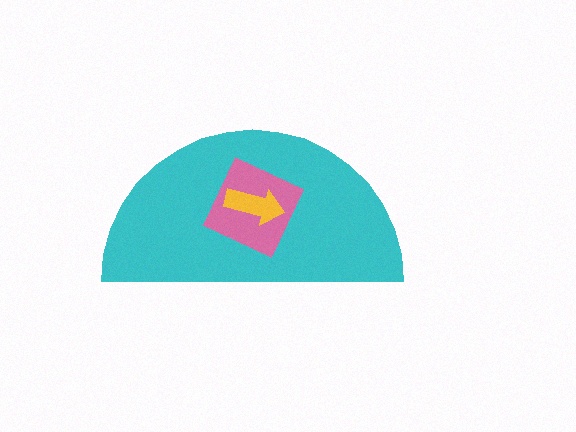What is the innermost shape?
The yellow arrow.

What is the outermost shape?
The cyan semicircle.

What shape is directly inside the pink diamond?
The yellow arrow.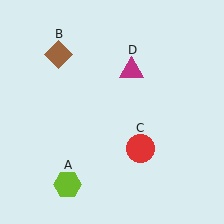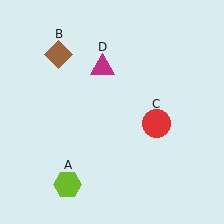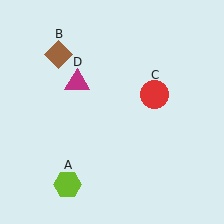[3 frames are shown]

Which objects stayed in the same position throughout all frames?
Lime hexagon (object A) and brown diamond (object B) remained stationary.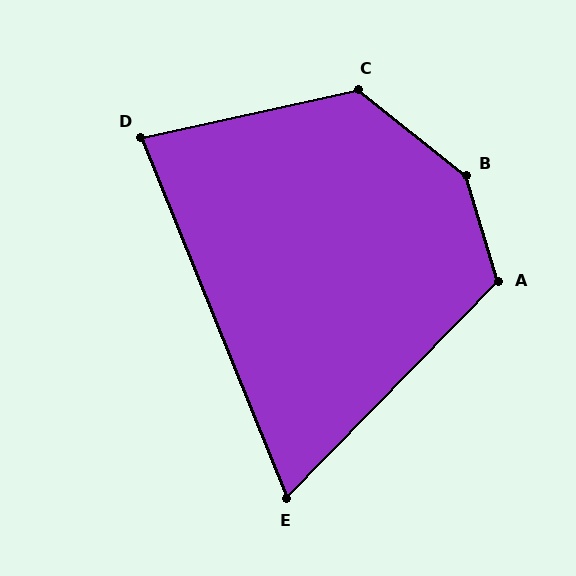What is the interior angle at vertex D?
Approximately 80 degrees (acute).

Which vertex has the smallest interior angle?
E, at approximately 66 degrees.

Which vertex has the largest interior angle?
B, at approximately 146 degrees.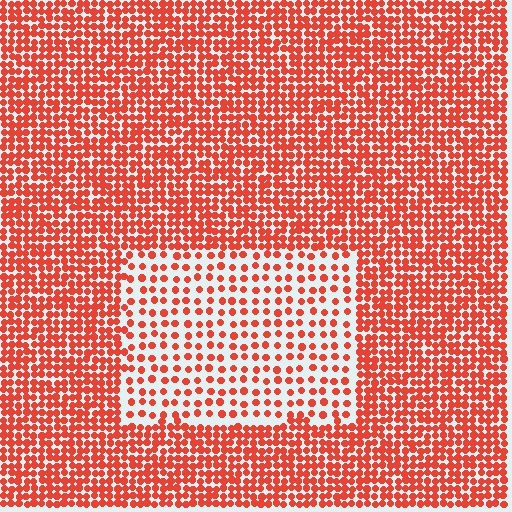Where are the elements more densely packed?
The elements are more densely packed outside the rectangle boundary.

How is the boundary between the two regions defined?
The boundary is defined by a change in element density (approximately 2.2x ratio). All elements are the same color, size, and shape.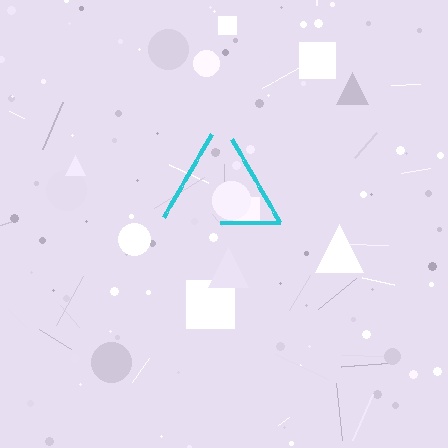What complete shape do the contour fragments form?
The contour fragments form a triangle.